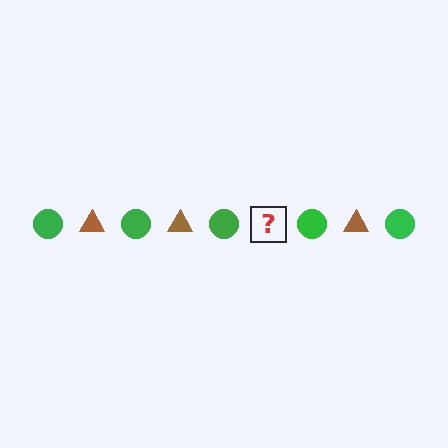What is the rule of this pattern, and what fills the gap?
The rule is that the pattern alternates between green circle and brown triangle. The gap should be filled with a brown triangle.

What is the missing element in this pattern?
The missing element is a brown triangle.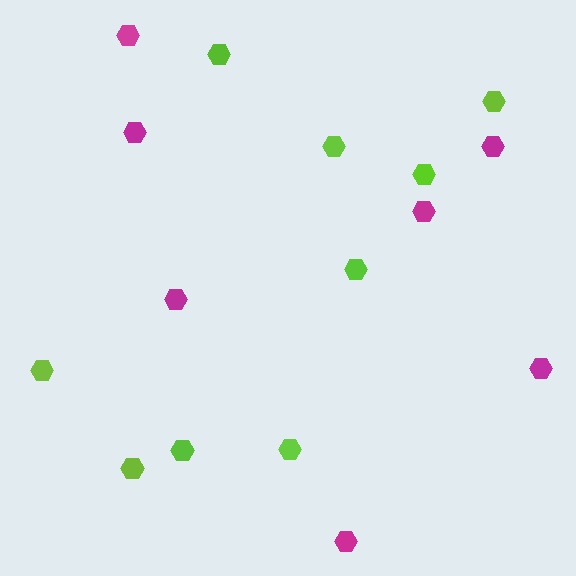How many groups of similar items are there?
There are 2 groups: one group of magenta hexagons (7) and one group of lime hexagons (9).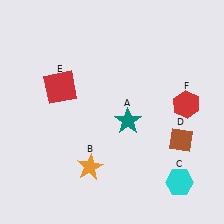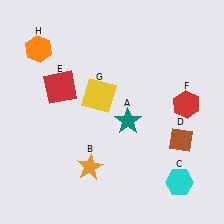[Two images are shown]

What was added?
A yellow square (G), an orange hexagon (H) were added in Image 2.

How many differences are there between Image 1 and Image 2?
There are 2 differences between the two images.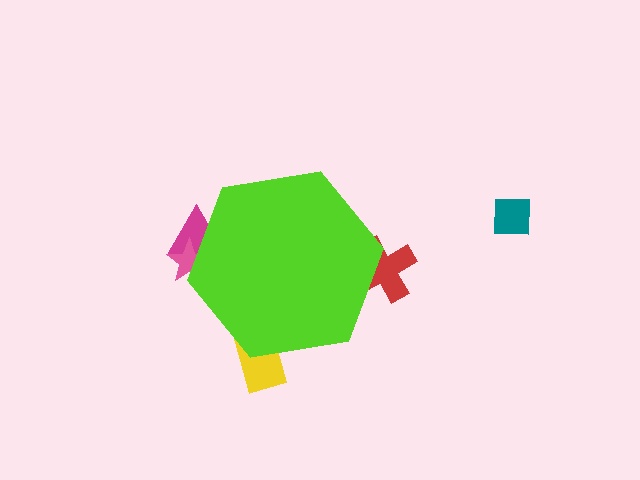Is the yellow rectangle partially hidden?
Yes, the yellow rectangle is partially hidden behind the lime hexagon.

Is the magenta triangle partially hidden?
Yes, the magenta triangle is partially hidden behind the lime hexagon.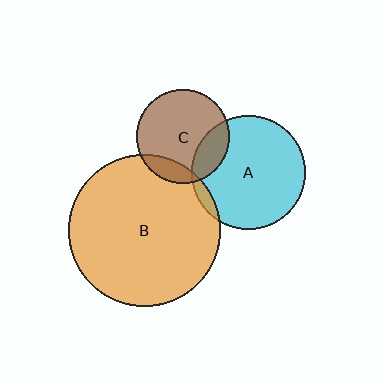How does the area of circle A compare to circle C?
Approximately 1.5 times.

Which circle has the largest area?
Circle B (orange).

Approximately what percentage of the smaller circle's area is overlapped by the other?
Approximately 5%.